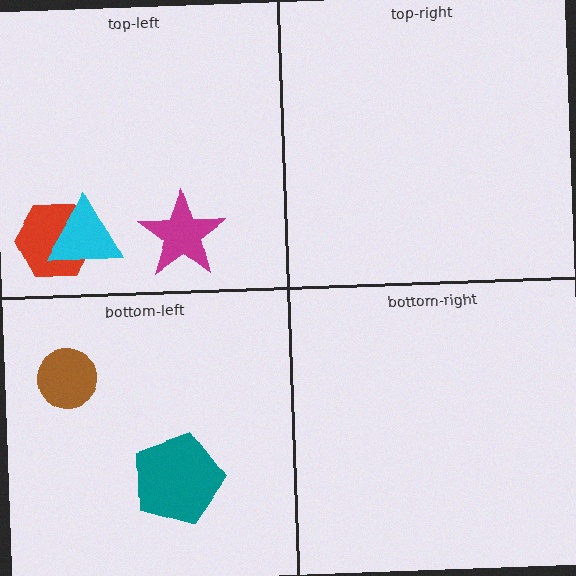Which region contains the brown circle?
The bottom-left region.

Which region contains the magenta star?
The top-left region.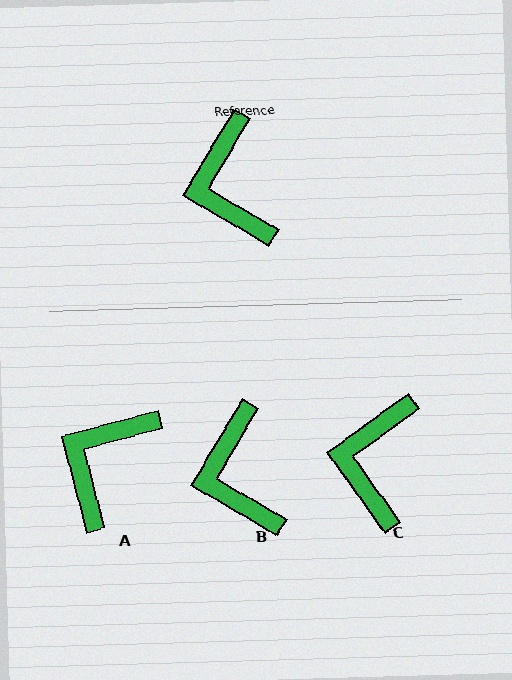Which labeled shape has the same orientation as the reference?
B.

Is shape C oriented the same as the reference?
No, it is off by about 24 degrees.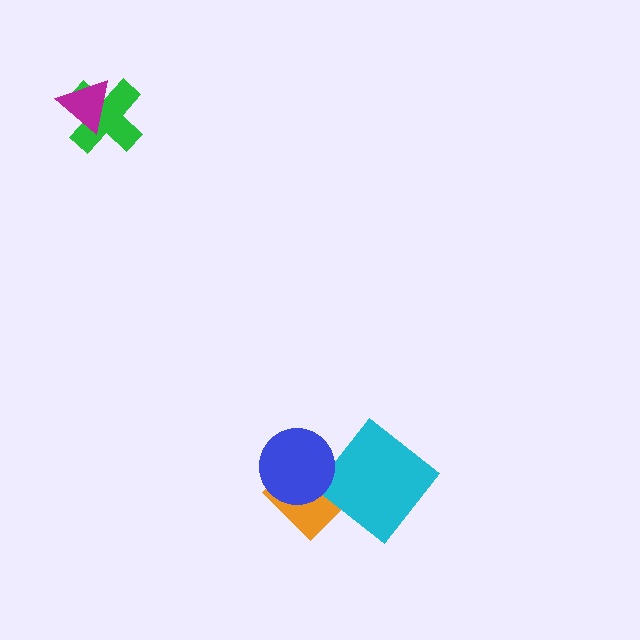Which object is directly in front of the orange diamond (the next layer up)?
The cyan diamond is directly in front of the orange diamond.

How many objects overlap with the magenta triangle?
1 object overlaps with the magenta triangle.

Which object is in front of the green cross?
The magenta triangle is in front of the green cross.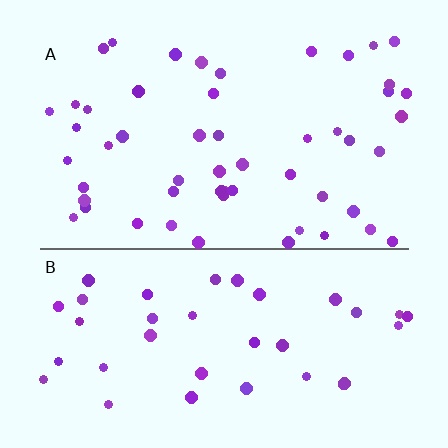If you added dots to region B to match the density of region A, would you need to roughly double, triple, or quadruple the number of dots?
Approximately double.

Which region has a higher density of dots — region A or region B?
A (the top).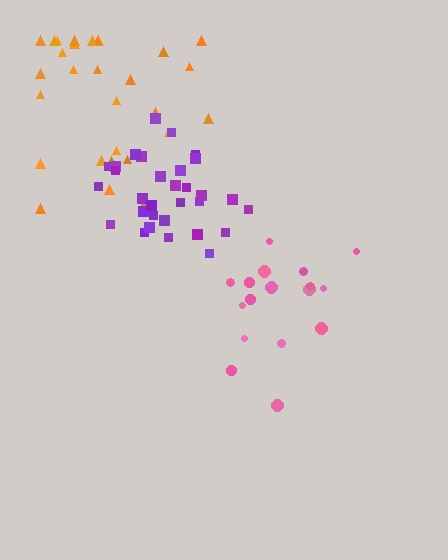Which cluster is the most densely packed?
Purple.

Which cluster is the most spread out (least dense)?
Orange.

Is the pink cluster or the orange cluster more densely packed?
Pink.